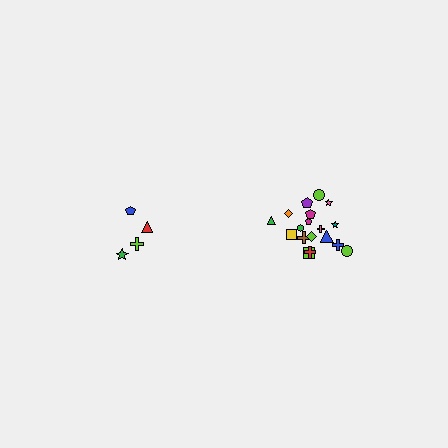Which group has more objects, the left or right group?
The right group.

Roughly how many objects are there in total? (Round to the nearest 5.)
Roughly 20 objects in total.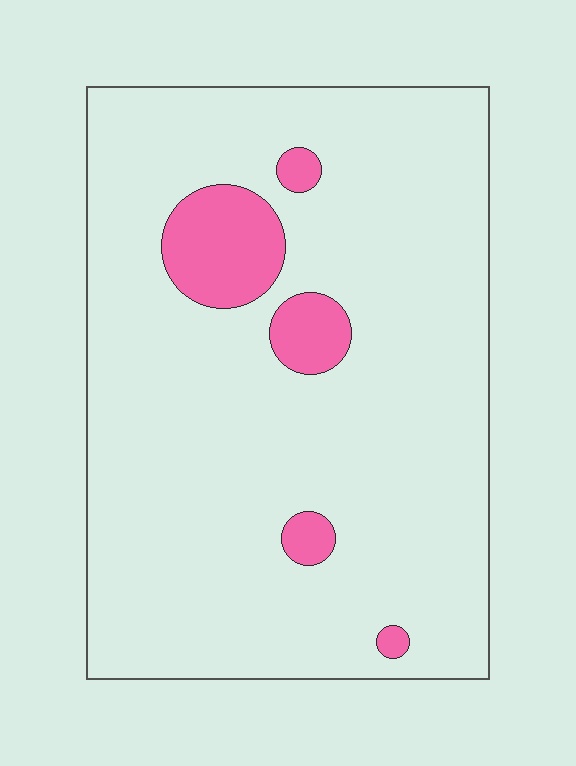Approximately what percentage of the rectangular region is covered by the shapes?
Approximately 10%.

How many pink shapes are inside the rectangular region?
5.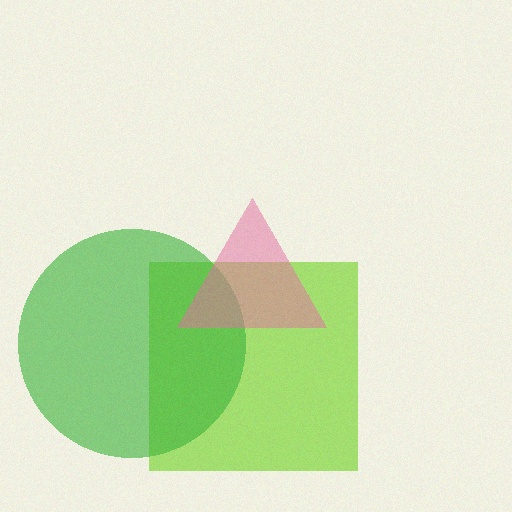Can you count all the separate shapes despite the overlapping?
Yes, there are 3 separate shapes.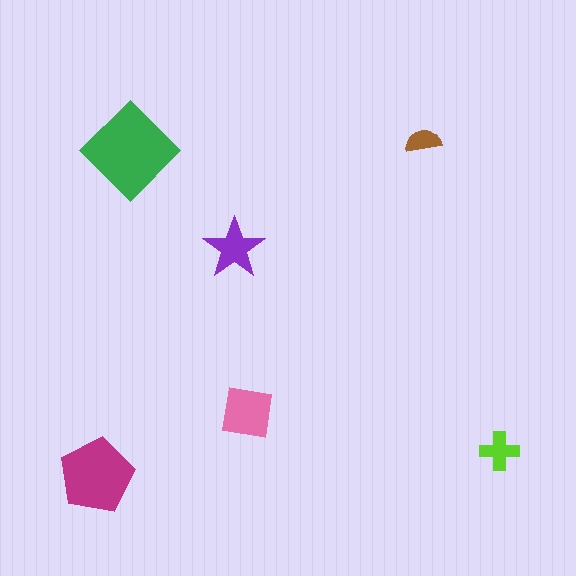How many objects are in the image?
There are 6 objects in the image.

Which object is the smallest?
The brown semicircle.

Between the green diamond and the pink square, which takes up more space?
The green diamond.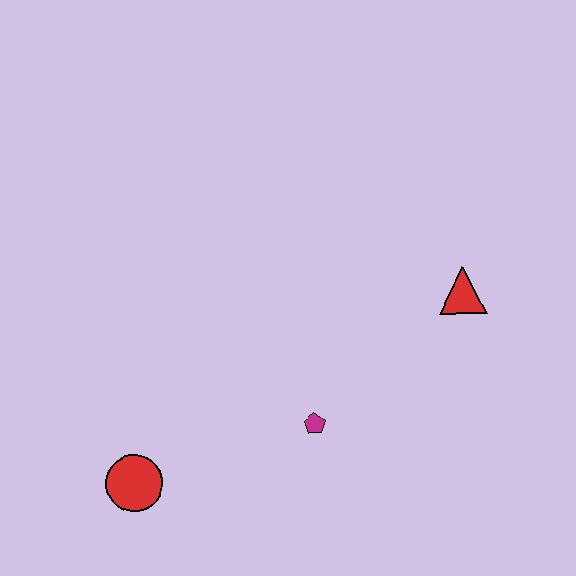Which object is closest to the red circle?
The magenta pentagon is closest to the red circle.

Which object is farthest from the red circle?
The red triangle is farthest from the red circle.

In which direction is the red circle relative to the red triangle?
The red circle is to the left of the red triangle.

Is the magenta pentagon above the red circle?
Yes